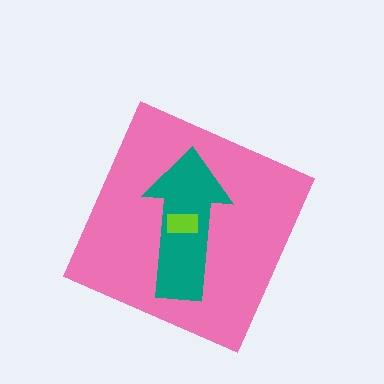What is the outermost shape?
The pink diamond.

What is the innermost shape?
The lime rectangle.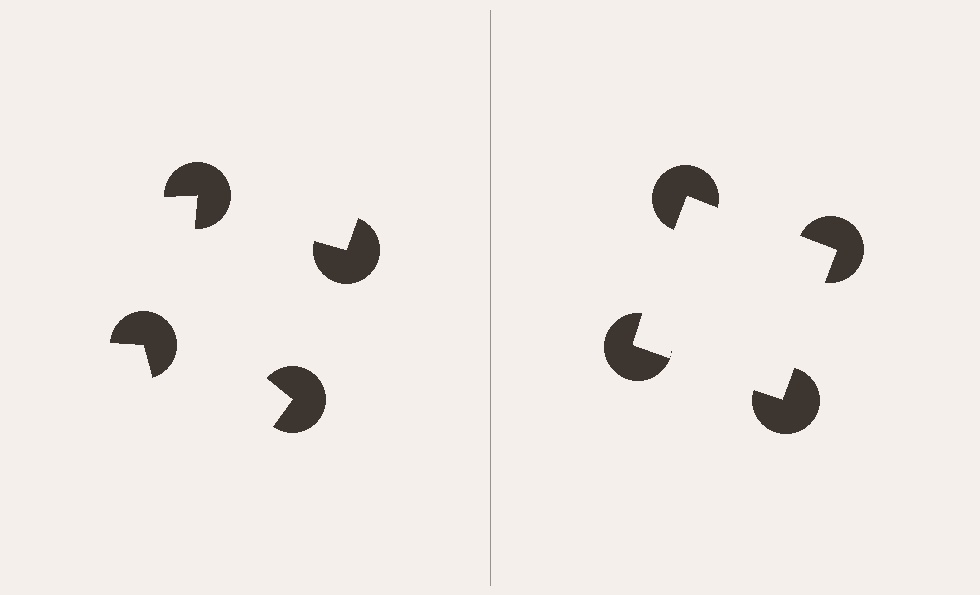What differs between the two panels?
The pac-man discs are positioned identically on both sides; only the wedge orientations differ. On the right they align to a square; on the left they are misaligned.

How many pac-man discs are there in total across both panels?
8 — 4 on each side.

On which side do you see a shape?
An illusory square appears on the right side. On the left side the wedge cuts are rotated, so no coherent shape forms.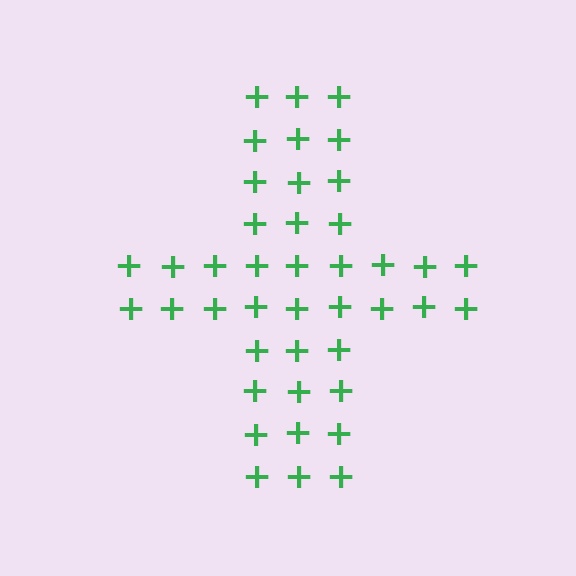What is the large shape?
The large shape is a cross.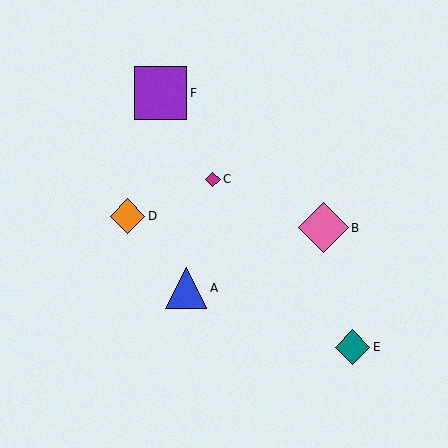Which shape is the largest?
The purple square (labeled F) is the largest.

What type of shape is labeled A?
Shape A is a blue triangle.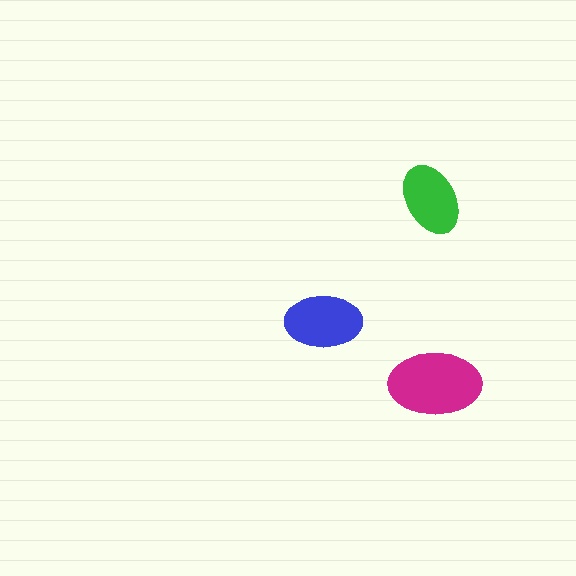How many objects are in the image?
There are 3 objects in the image.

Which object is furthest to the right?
The magenta ellipse is rightmost.